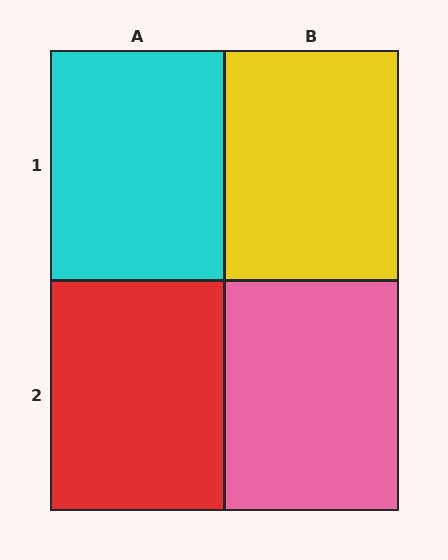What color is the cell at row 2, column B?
Pink.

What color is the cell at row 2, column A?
Red.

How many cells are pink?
1 cell is pink.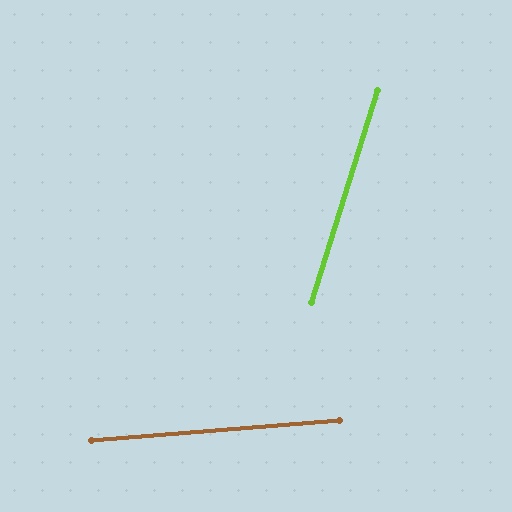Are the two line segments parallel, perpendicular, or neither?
Neither parallel nor perpendicular — they differ by about 68°.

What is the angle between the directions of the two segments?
Approximately 68 degrees.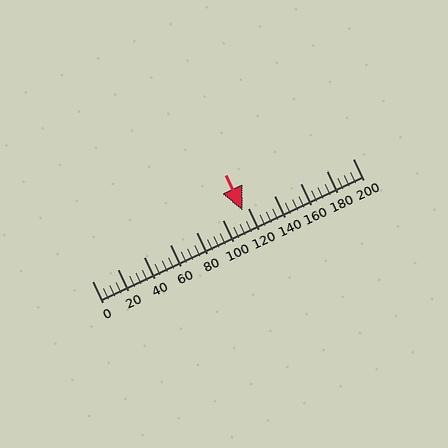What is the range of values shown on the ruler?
The ruler shows values from 0 to 200.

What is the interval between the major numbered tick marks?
The major tick marks are spaced 20 units apart.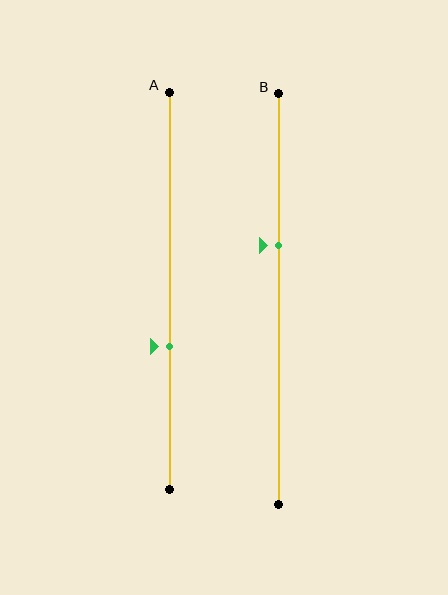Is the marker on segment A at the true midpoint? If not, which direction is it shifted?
No, the marker on segment A is shifted downward by about 14% of the segment length.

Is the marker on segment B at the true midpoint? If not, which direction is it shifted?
No, the marker on segment B is shifted upward by about 13% of the segment length.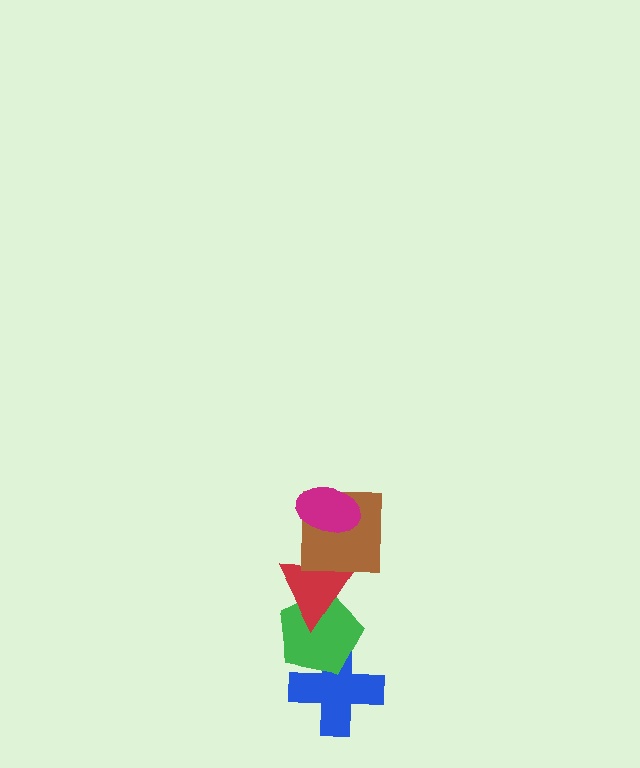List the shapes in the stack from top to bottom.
From top to bottom: the magenta ellipse, the brown square, the red triangle, the green pentagon, the blue cross.